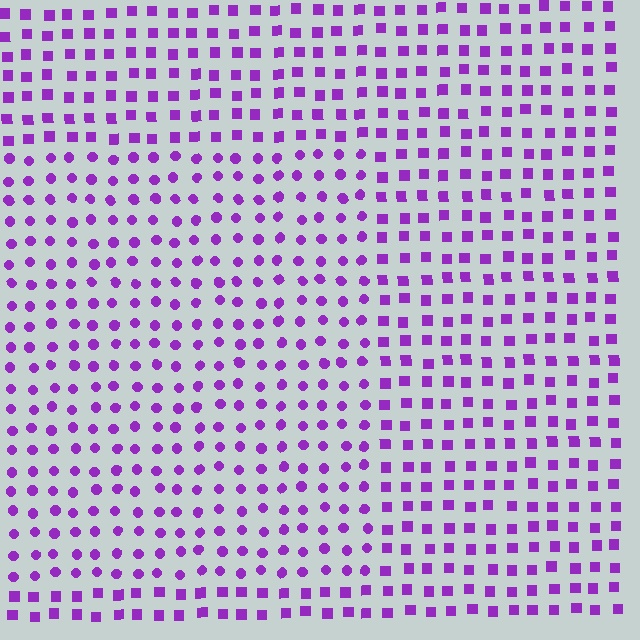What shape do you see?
I see a rectangle.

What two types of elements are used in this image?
The image uses circles inside the rectangle region and squares outside it.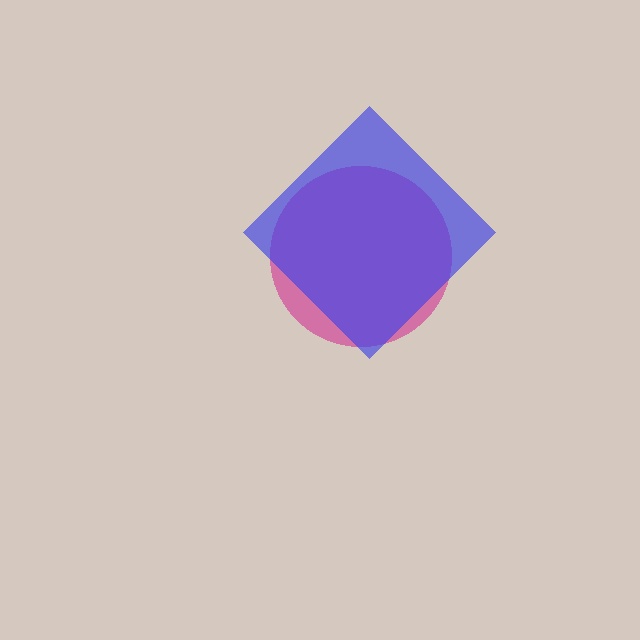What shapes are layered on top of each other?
The layered shapes are: a magenta circle, a blue diamond.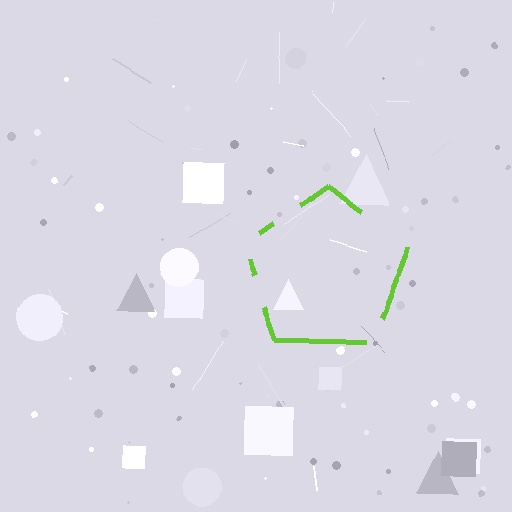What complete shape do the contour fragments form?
The contour fragments form a pentagon.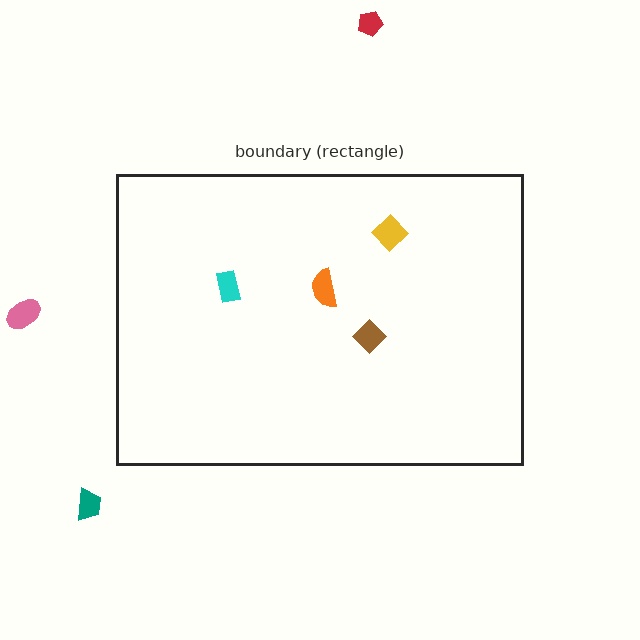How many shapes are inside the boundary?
4 inside, 3 outside.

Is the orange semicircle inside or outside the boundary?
Inside.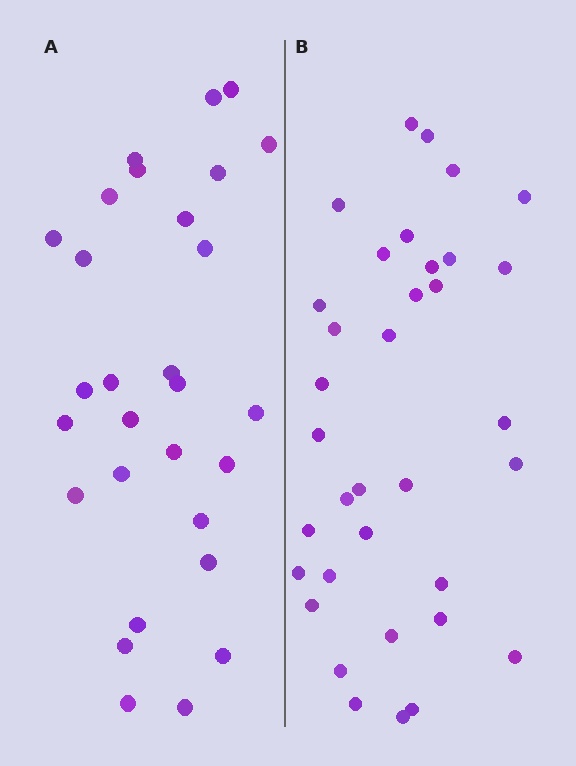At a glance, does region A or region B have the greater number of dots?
Region B (the right region) has more dots.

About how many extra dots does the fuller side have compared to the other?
Region B has about 6 more dots than region A.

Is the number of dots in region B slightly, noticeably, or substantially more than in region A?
Region B has only slightly more — the two regions are fairly close. The ratio is roughly 1.2 to 1.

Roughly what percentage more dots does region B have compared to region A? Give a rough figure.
About 20% more.